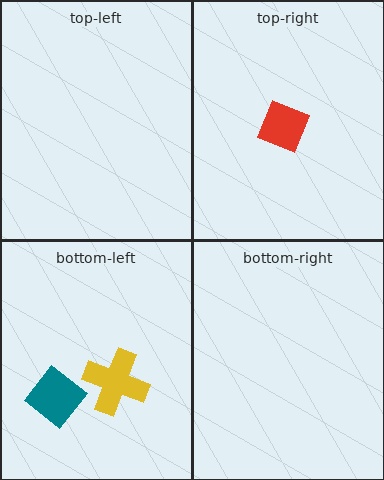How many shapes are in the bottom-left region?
2.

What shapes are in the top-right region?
The red diamond.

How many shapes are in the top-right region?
1.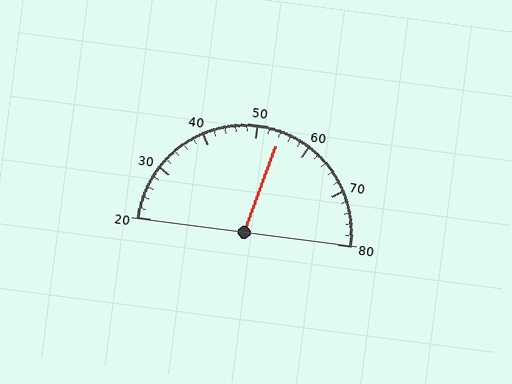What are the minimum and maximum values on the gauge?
The gauge ranges from 20 to 80.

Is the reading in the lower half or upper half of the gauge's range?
The reading is in the upper half of the range (20 to 80).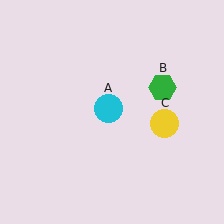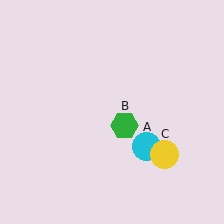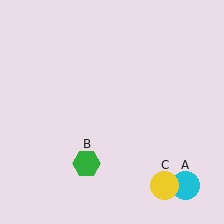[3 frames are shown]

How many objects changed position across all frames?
3 objects changed position: cyan circle (object A), green hexagon (object B), yellow circle (object C).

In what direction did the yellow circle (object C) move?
The yellow circle (object C) moved down.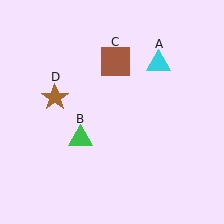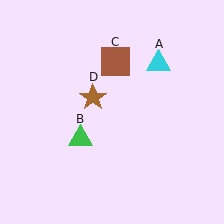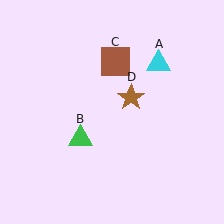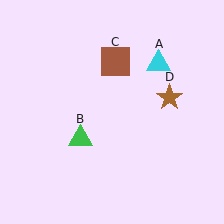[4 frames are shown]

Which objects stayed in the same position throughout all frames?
Cyan triangle (object A) and green triangle (object B) and brown square (object C) remained stationary.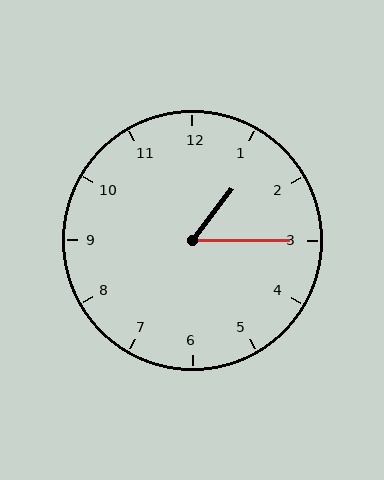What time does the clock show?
1:15.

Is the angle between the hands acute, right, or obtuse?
It is acute.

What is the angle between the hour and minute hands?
Approximately 52 degrees.